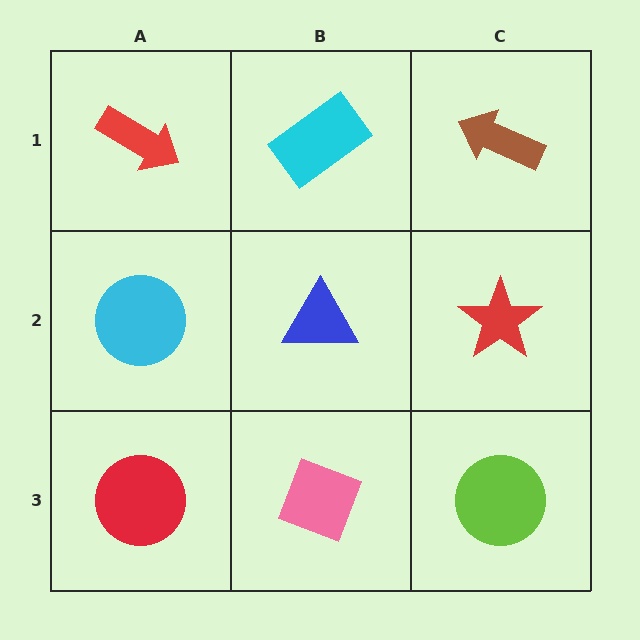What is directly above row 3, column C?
A red star.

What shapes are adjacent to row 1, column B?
A blue triangle (row 2, column B), a red arrow (row 1, column A), a brown arrow (row 1, column C).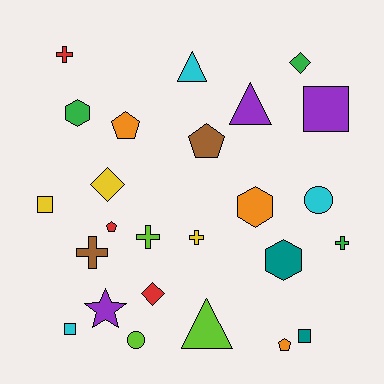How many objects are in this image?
There are 25 objects.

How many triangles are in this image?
There are 3 triangles.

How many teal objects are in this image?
There are 2 teal objects.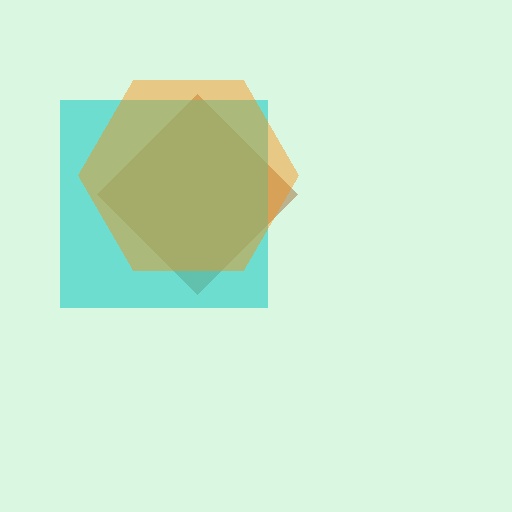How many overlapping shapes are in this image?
There are 3 overlapping shapes in the image.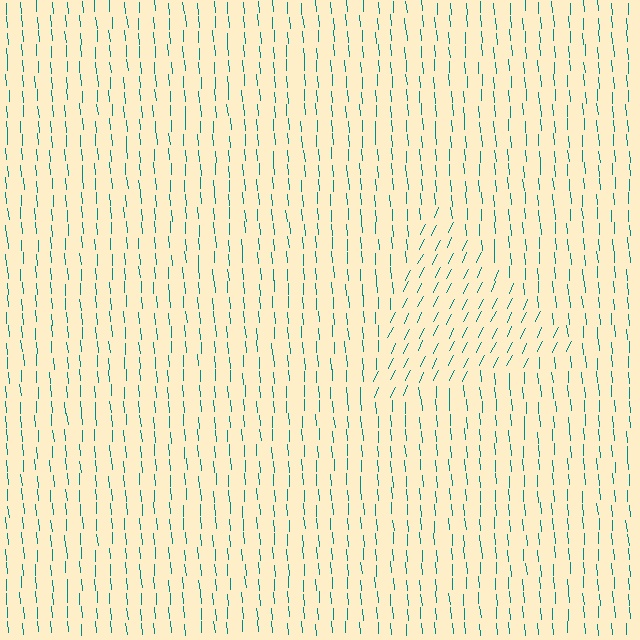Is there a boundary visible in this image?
Yes, there is a texture boundary formed by a change in line orientation.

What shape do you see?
I see a triangle.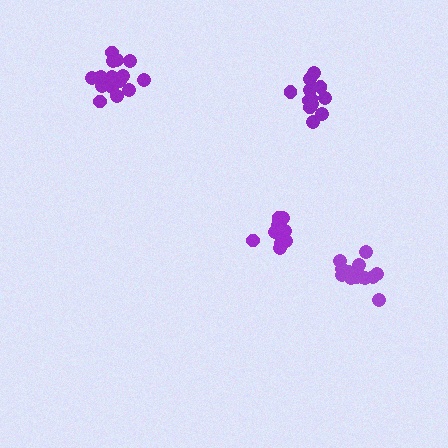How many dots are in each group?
Group 1: 10 dots, Group 2: 12 dots, Group 3: 14 dots, Group 4: 15 dots (51 total).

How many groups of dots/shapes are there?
There are 4 groups.